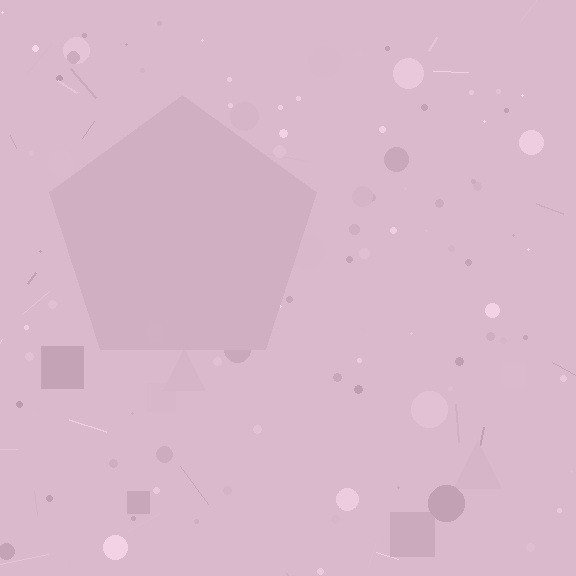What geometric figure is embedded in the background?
A pentagon is embedded in the background.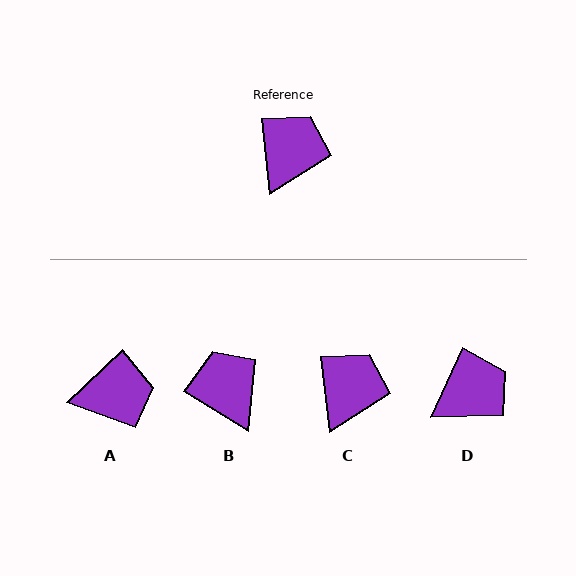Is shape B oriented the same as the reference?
No, it is off by about 52 degrees.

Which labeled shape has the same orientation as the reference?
C.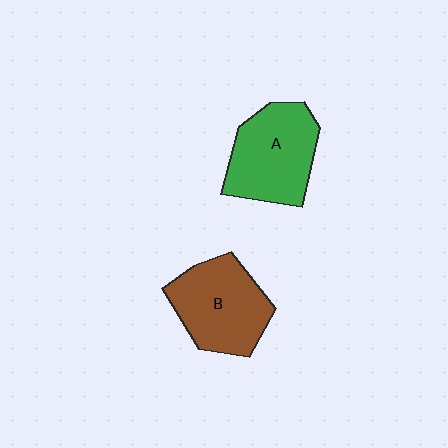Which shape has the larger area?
Shape A (green).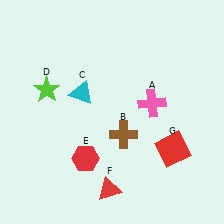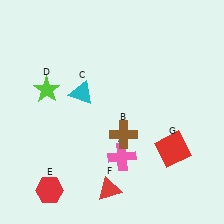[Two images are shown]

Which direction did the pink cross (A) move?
The pink cross (A) moved down.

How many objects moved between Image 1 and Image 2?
2 objects moved between the two images.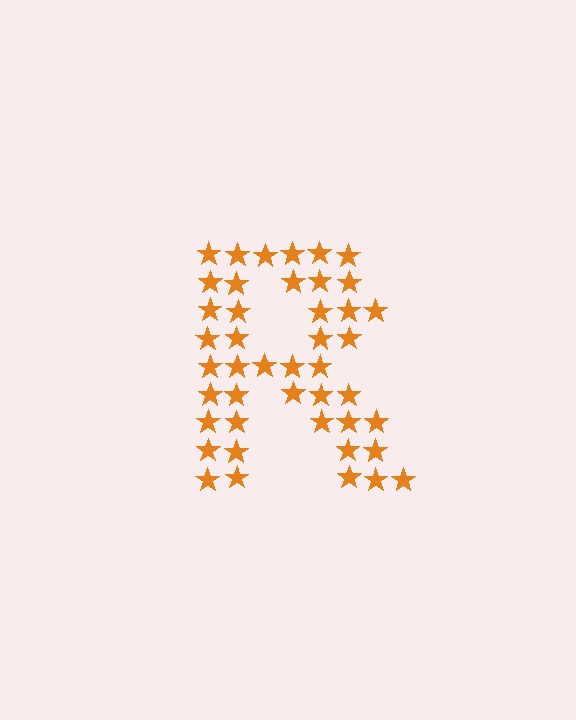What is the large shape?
The large shape is the letter R.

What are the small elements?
The small elements are stars.